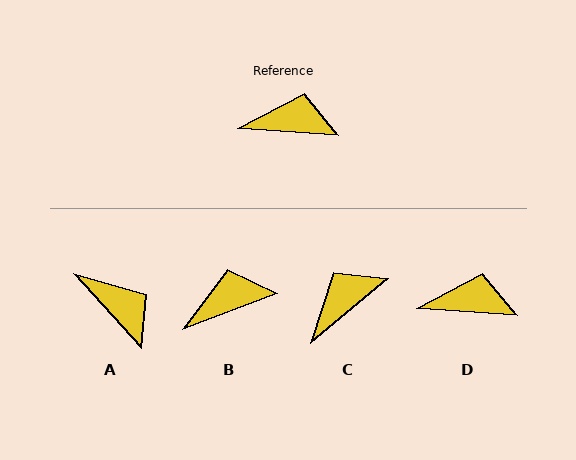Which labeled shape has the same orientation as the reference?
D.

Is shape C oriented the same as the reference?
No, it is off by about 44 degrees.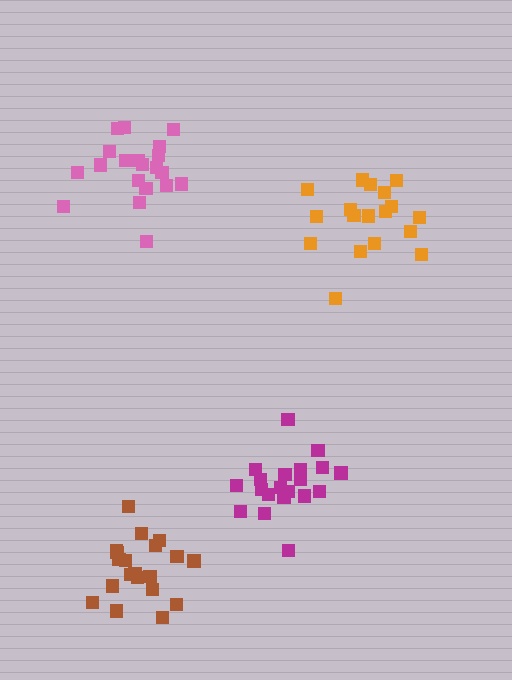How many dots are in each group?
Group 1: 18 dots, Group 2: 20 dots, Group 3: 20 dots, Group 4: 20 dots (78 total).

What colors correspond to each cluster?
The clusters are colored: orange, magenta, brown, pink.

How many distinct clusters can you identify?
There are 4 distinct clusters.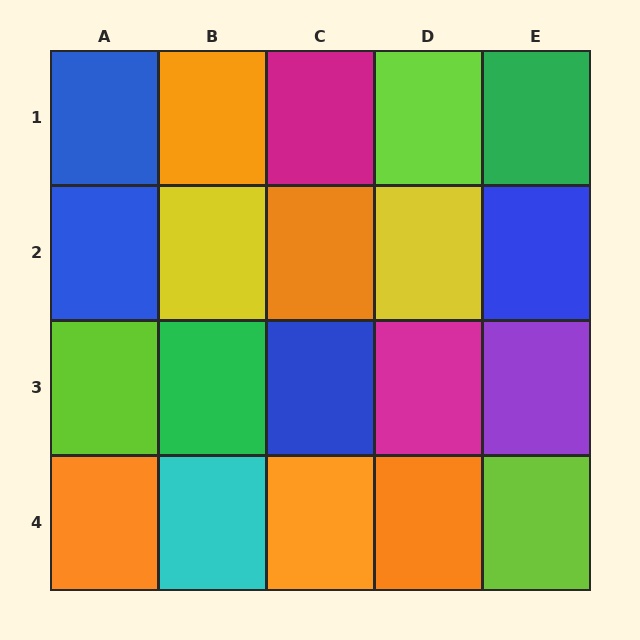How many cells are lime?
3 cells are lime.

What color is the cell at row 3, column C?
Blue.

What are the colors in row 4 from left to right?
Orange, cyan, orange, orange, lime.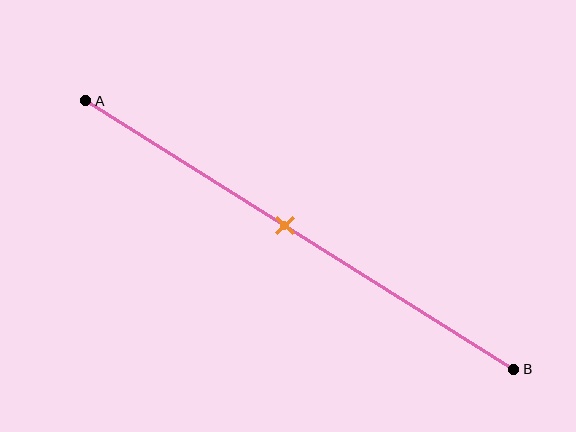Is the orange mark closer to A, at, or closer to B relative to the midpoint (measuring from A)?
The orange mark is closer to point A than the midpoint of segment AB.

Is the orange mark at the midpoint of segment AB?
No, the mark is at about 45% from A, not at the 50% midpoint.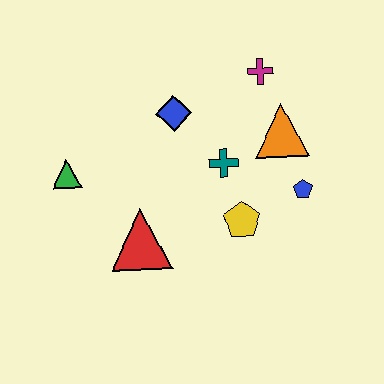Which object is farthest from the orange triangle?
The green triangle is farthest from the orange triangle.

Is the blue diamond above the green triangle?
Yes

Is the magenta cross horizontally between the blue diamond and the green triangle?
No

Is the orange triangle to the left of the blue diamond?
No